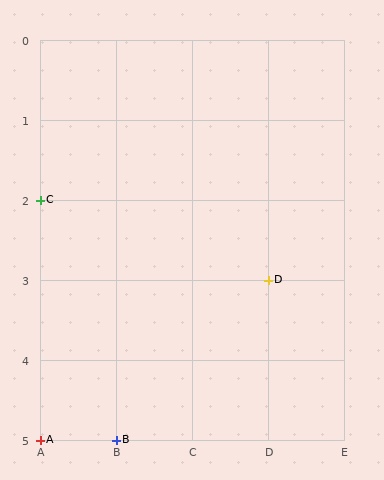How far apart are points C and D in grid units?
Points C and D are 3 columns and 1 row apart (about 3.2 grid units diagonally).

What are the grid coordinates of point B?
Point B is at grid coordinates (B, 5).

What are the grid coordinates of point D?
Point D is at grid coordinates (D, 3).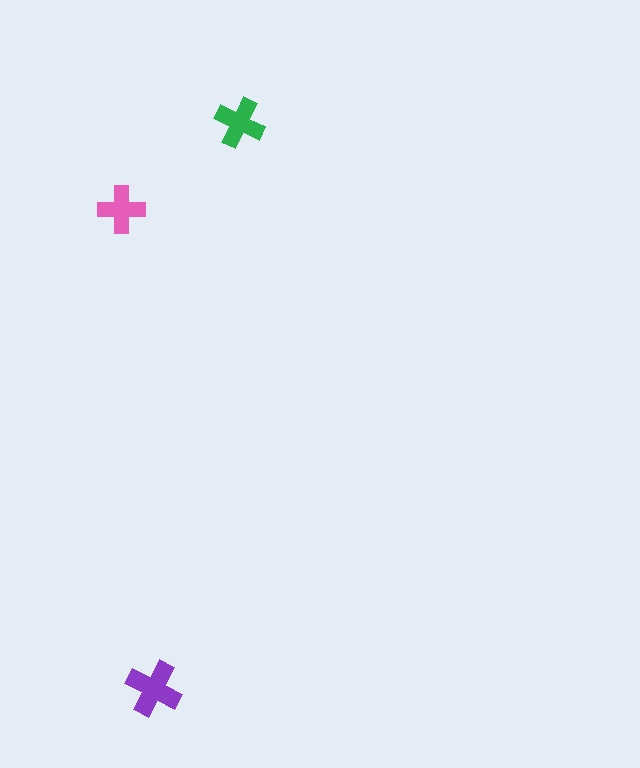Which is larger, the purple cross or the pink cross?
The purple one.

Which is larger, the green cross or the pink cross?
The green one.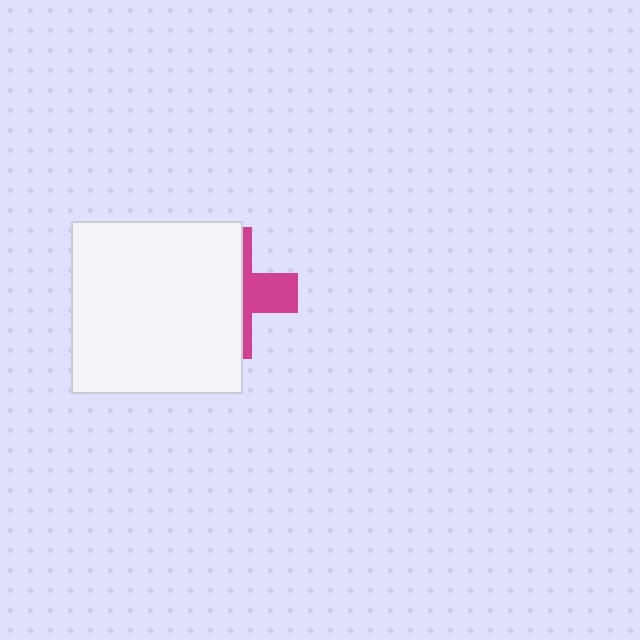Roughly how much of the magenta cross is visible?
A small part of it is visible (roughly 32%).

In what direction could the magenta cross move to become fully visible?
The magenta cross could move right. That would shift it out from behind the white square entirely.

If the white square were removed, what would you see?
You would see the complete magenta cross.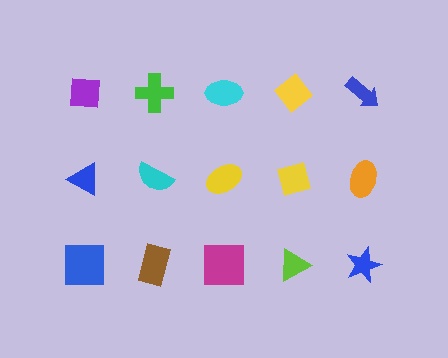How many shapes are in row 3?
5 shapes.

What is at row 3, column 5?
A blue star.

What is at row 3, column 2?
A brown rectangle.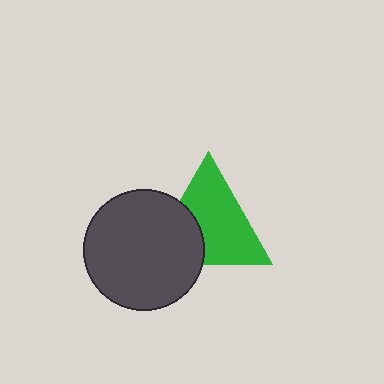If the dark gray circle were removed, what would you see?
You would see the complete green triangle.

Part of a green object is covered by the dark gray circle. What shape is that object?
It is a triangle.